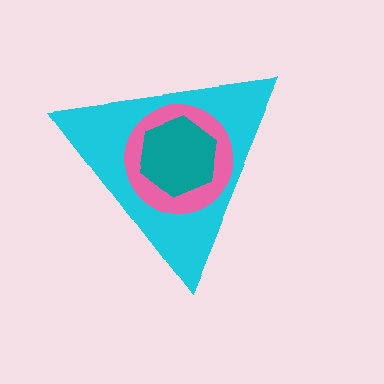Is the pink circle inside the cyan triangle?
Yes.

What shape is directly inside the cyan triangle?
The pink circle.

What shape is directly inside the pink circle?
The teal hexagon.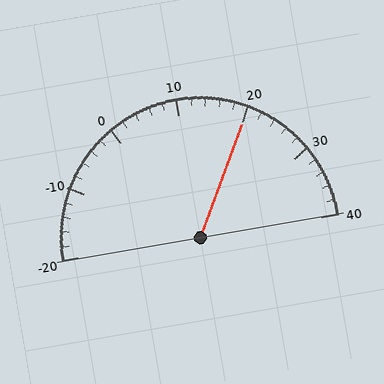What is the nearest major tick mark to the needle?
The nearest major tick mark is 20.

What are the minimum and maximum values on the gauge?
The gauge ranges from -20 to 40.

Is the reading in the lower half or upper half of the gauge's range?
The reading is in the upper half of the range (-20 to 40).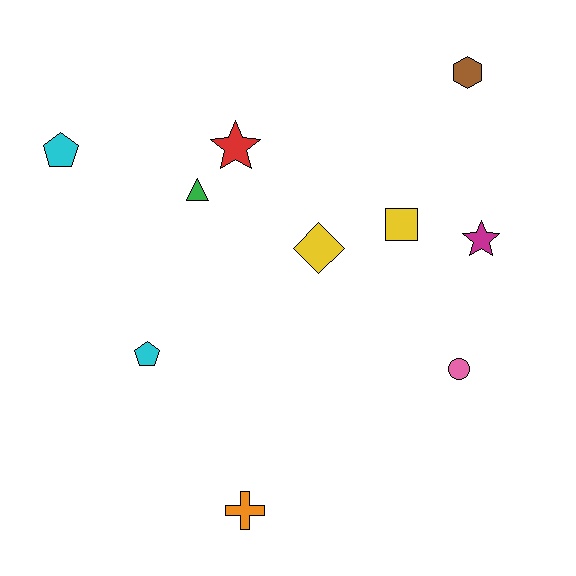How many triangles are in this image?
There is 1 triangle.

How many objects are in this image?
There are 10 objects.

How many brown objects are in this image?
There is 1 brown object.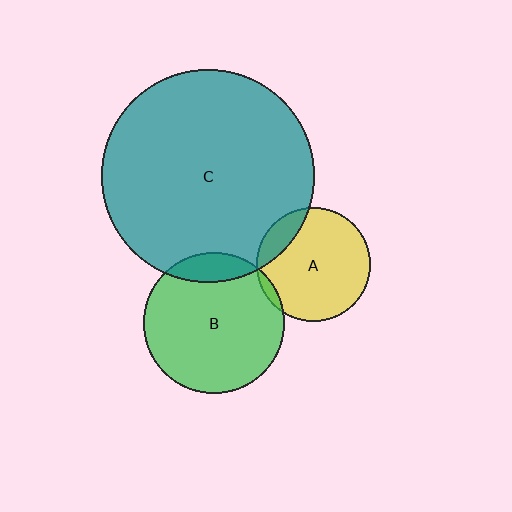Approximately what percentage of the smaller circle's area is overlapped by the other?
Approximately 15%.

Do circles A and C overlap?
Yes.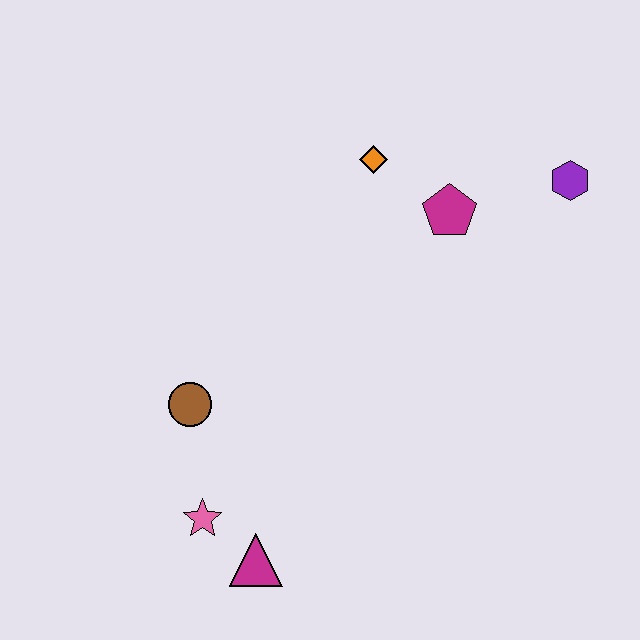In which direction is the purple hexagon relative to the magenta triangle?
The purple hexagon is above the magenta triangle.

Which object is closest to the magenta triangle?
The pink star is closest to the magenta triangle.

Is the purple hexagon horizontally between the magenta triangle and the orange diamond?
No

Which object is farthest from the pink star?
The purple hexagon is farthest from the pink star.